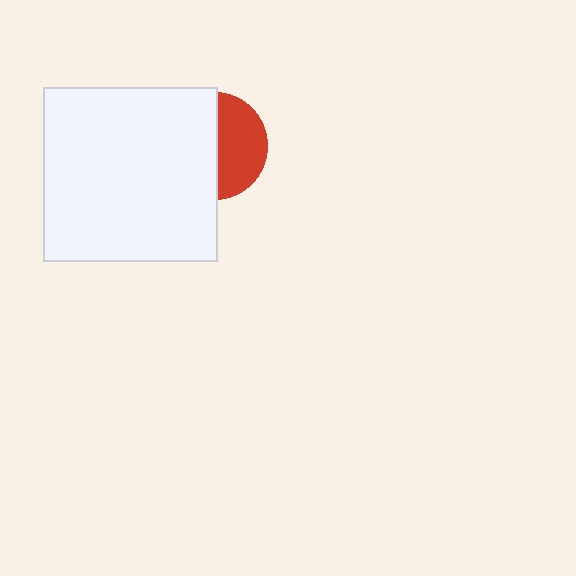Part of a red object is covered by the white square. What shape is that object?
It is a circle.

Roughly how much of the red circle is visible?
About half of it is visible (roughly 46%).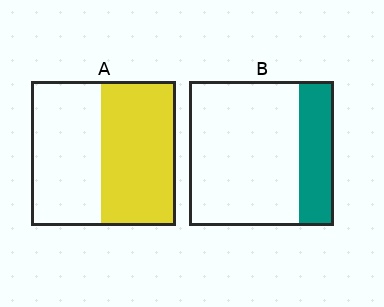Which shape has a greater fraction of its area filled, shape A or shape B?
Shape A.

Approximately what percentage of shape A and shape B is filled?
A is approximately 50% and B is approximately 25%.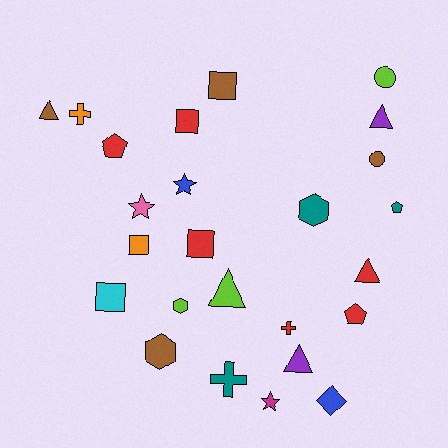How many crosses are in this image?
There are 3 crosses.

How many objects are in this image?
There are 25 objects.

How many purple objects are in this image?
There are 2 purple objects.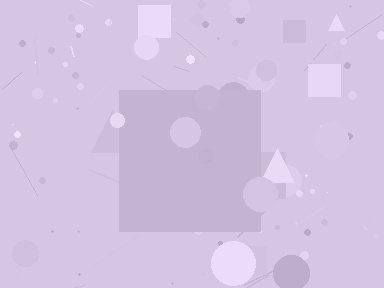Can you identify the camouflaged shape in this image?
The camouflaged shape is a square.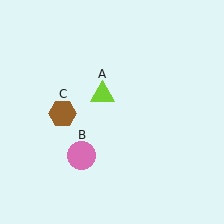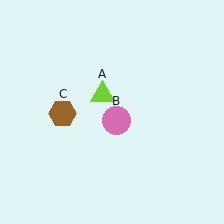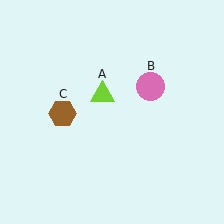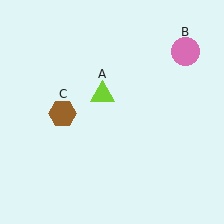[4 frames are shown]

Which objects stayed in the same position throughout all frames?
Lime triangle (object A) and brown hexagon (object C) remained stationary.